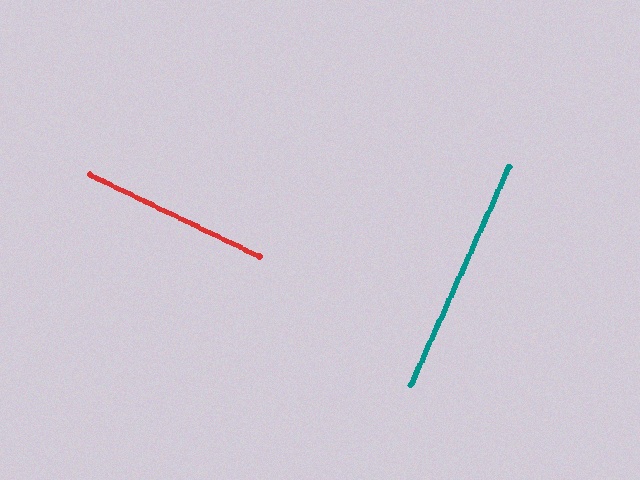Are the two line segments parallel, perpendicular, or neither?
Perpendicular — they meet at approximately 88°.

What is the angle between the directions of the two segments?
Approximately 88 degrees.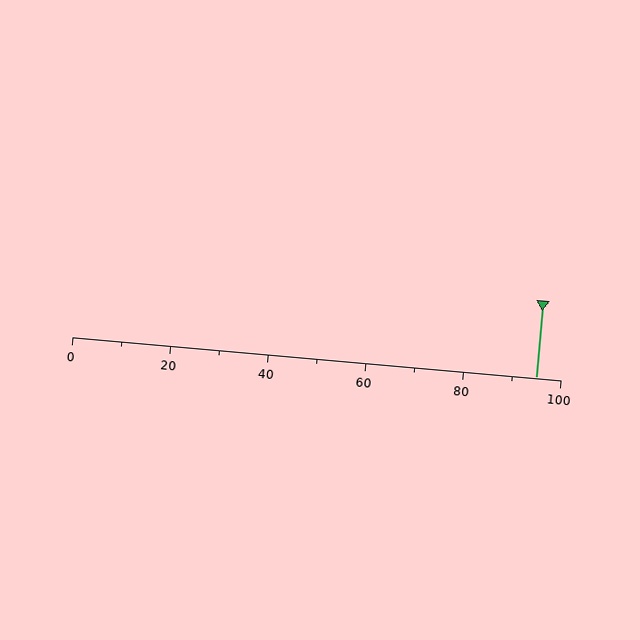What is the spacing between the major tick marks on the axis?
The major ticks are spaced 20 apart.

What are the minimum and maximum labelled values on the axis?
The axis runs from 0 to 100.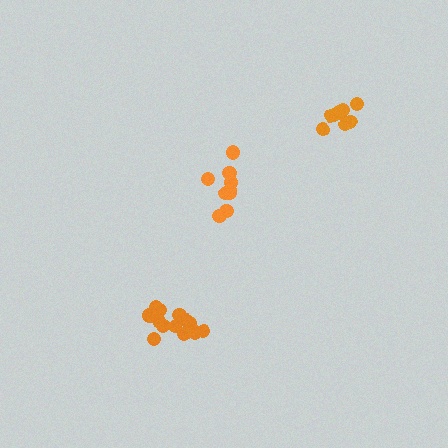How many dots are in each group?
Group 1: 8 dots, Group 2: 9 dots, Group 3: 13 dots (30 total).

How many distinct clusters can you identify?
There are 3 distinct clusters.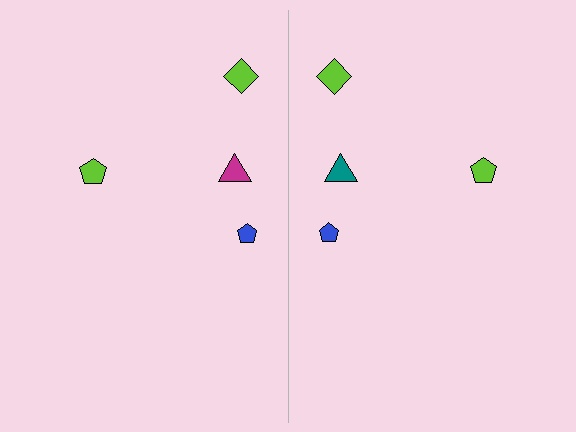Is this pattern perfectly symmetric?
No, the pattern is not perfectly symmetric. The teal triangle on the right side breaks the symmetry — its mirror counterpart is magenta.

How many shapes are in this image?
There are 8 shapes in this image.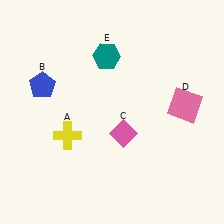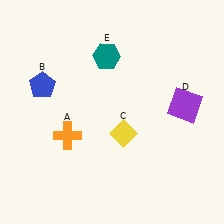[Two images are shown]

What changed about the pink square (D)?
In Image 1, D is pink. In Image 2, it changed to purple.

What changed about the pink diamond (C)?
In Image 1, C is pink. In Image 2, it changed to yellow.